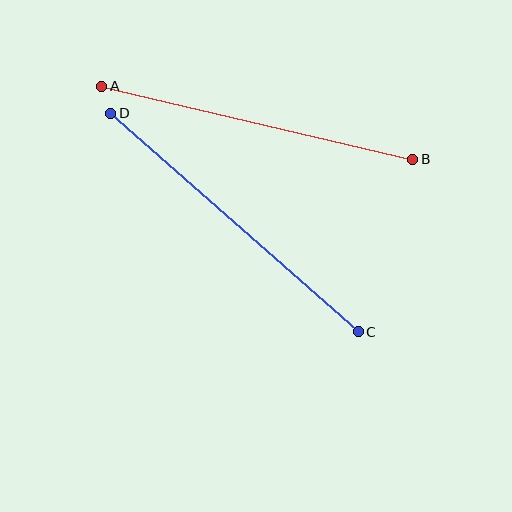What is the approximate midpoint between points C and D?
The midpoint is at approximately (234, 223) pixels.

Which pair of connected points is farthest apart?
Points C and D are farthest apart.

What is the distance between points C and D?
The distance is approximately 330 pixels.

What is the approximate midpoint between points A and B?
The midpoint is at approximately (257, 123) pixels.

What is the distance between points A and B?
The distance is approximately 319 pixels.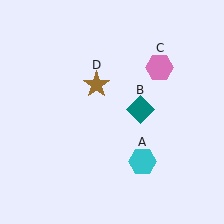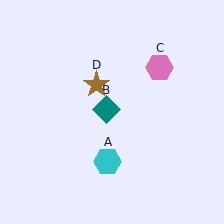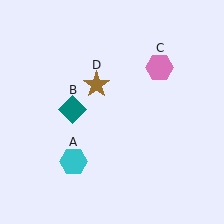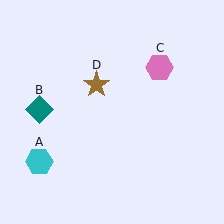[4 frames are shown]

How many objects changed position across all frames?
2 objects changed position: cyan hexagon (object A), teal diamond (object B).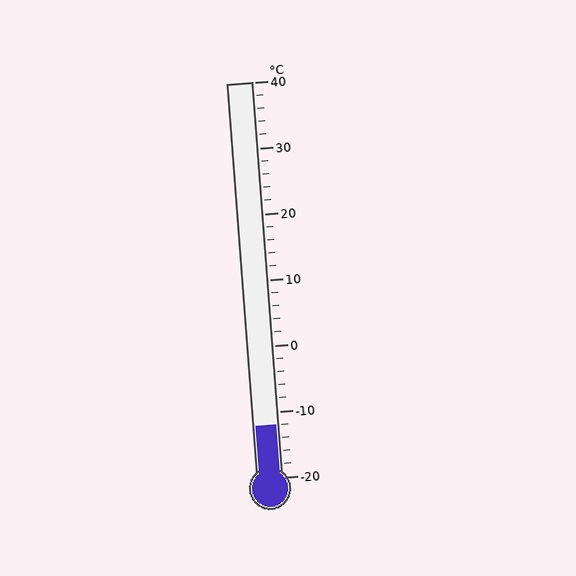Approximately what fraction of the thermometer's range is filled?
The thermometer is filled to approximately 15% of its range.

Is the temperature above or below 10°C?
The temperature is below 10°C.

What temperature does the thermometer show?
The thermometer shows approximately -12°C.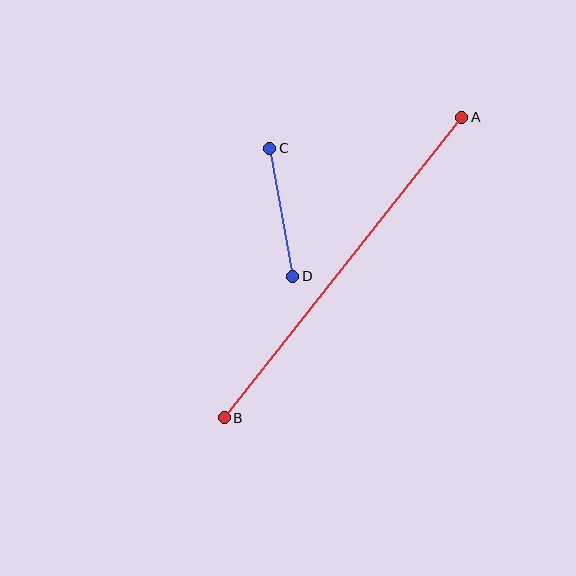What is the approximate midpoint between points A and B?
The midpoint is at approximately (343, 268) pixels.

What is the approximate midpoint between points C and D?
The midpoint is at approximately (281, 212) pixels.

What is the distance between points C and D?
The distance is approximately 130 pixels.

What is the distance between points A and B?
The distance is approximately 383 pixels.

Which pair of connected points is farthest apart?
Points A and B are farthest apart.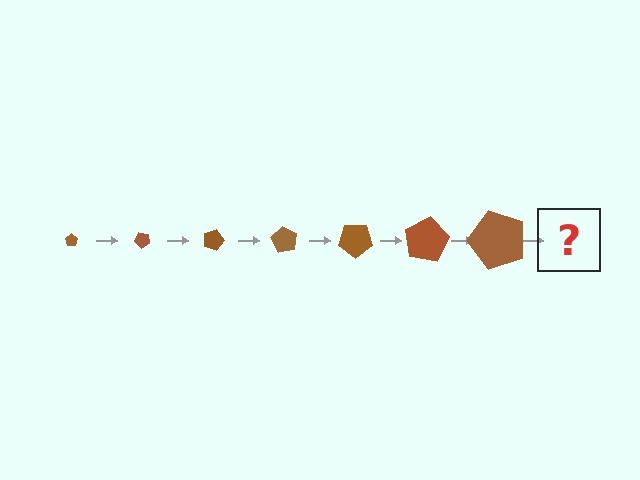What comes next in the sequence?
The next element should be a pentagon, larger than the previous one and rotated 315 degrees from the start.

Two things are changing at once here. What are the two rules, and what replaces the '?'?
The two rules are that the pentagon grows larger each step and it rotates 45 degrees each step. The '?' should be a pentagon, larger than the previous one and rotated 315 degrees from the start.